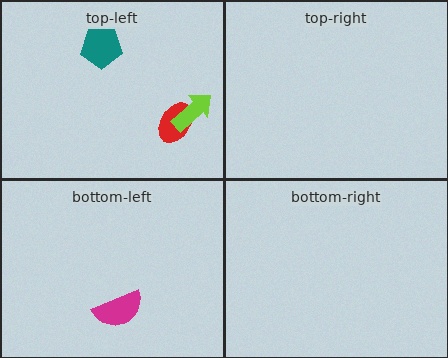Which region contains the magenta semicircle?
The bottom-left region.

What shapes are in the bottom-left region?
The magenta semicircle.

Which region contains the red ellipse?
The top-left region.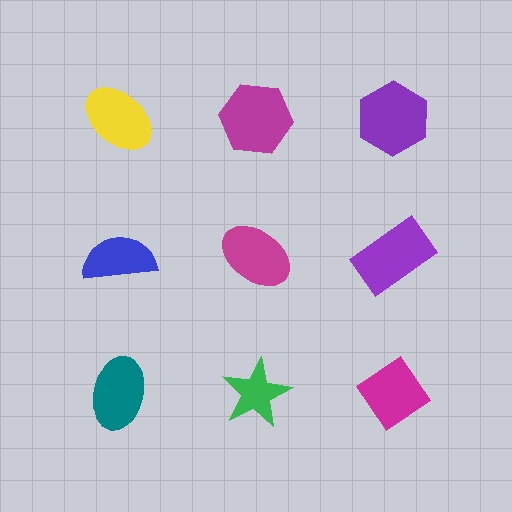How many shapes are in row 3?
3 shapes.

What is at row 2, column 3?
A purple rectangle.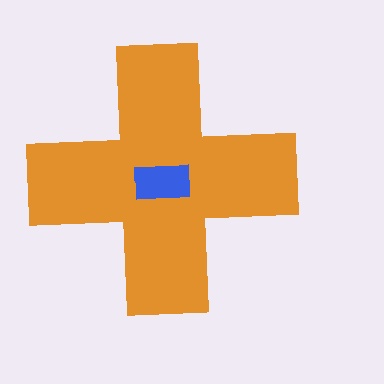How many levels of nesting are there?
2.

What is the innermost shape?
The blue rectangle.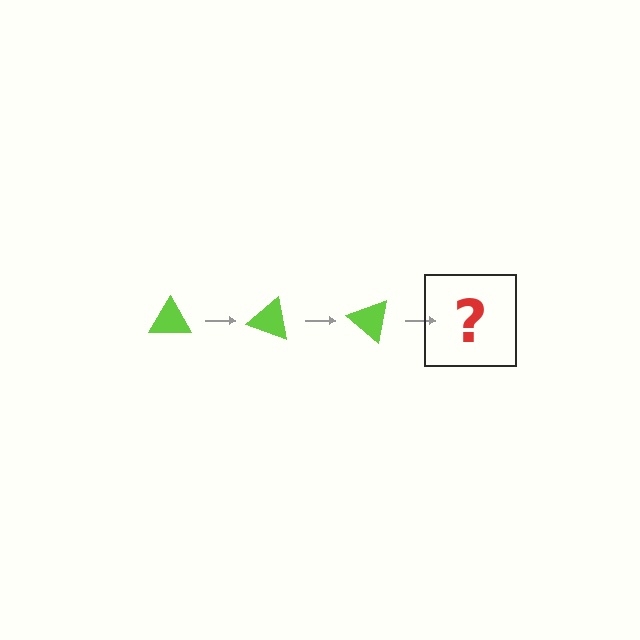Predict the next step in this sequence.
The next step is a lime triangle rotated 60 degrees.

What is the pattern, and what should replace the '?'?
The pattern is that the triangle rotates 20 degrees each step. The '?' should be a lime triangle rotated 60 degrees.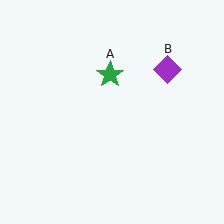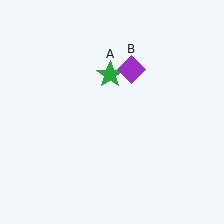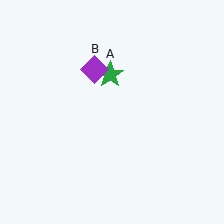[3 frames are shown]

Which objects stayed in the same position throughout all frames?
Green star (object A) remained stationary.